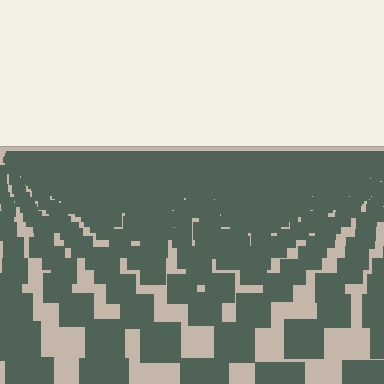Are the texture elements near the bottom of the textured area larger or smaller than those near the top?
Larger. Near the bottom, elements are closer to the viewer and appear at a bigger on-screen size.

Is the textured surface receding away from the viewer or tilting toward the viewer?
The surface is receding away from the viewer. Texture elements get smaller and denser toward the top.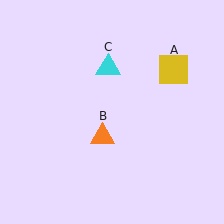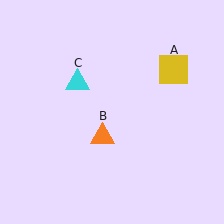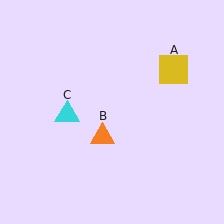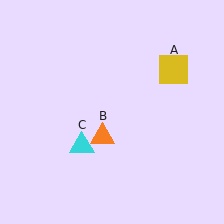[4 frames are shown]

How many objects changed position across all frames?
1 object changed position: cyan triangle (object C).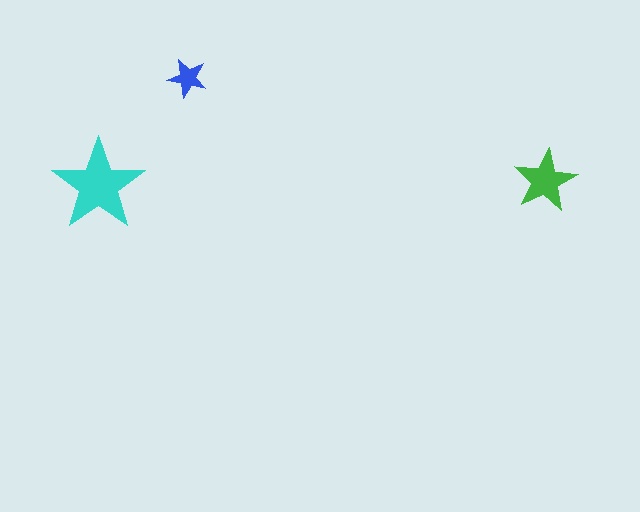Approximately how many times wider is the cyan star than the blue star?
About 2.5 times wider.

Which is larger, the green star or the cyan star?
The cyan one.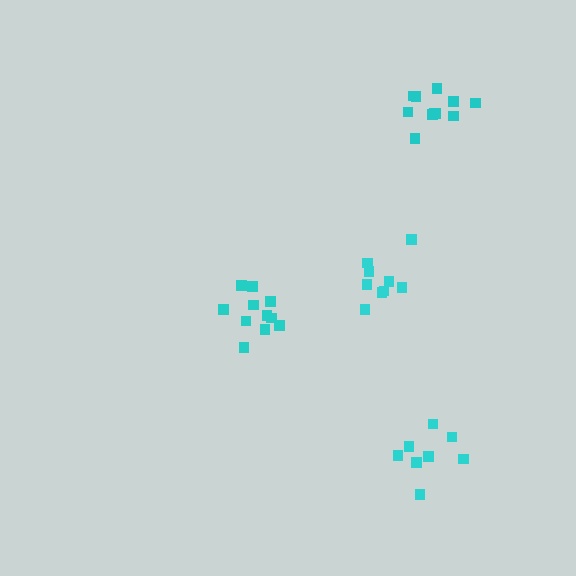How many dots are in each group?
Group 1: 8 dots, Group 2: 11 dots, Group 3: 11 dots, Group 4: 9 dots (39 total).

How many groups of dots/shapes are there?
There are 4 groups.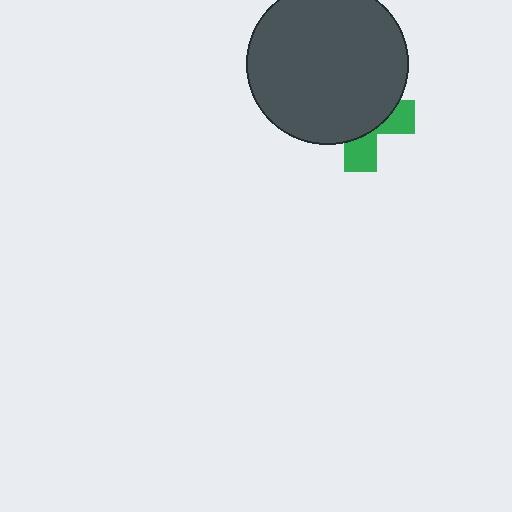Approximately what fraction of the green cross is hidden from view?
Roughly 67% of the green cross is hidden behind the dark gray circle.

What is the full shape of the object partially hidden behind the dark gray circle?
The partially hidden object is a green cross.